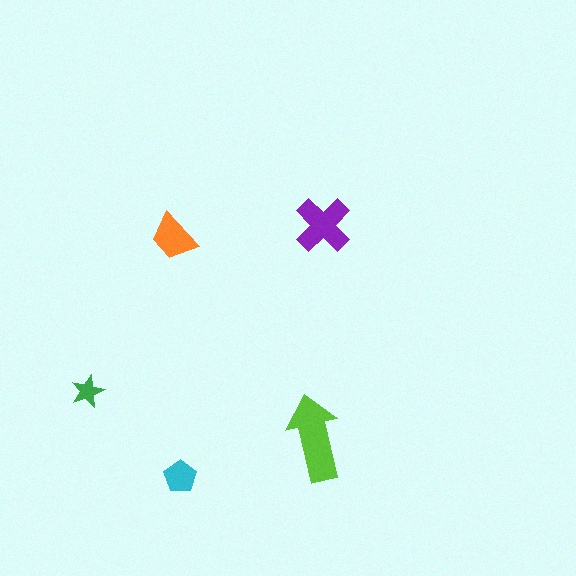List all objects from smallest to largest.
The green star, the cyan pentagon, the orange trapezoid, the purple cross, the lime arrow.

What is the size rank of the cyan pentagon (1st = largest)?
4th.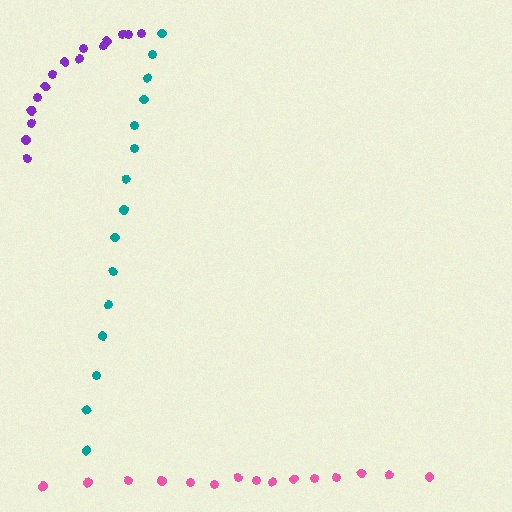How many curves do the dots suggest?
There are 3 distinct paths.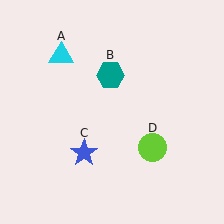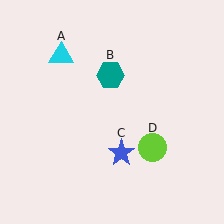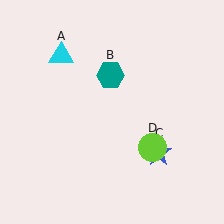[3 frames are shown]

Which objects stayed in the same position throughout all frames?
Cyan triangle (object A) and teal hexagon (object B) and lime circle (object D) remained stationary.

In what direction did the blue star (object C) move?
The blue star (object C) moved right.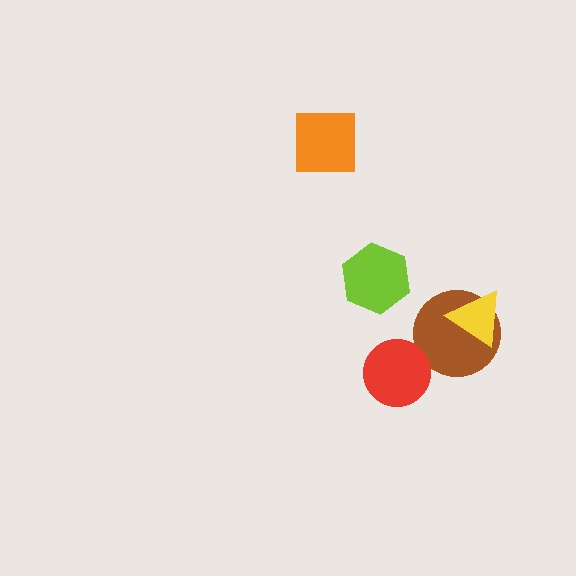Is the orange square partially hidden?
No, no other shape covers it.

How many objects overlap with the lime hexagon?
0 objects overlap with the lime hexagon.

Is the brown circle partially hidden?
Yes, it is partially covered by another shape.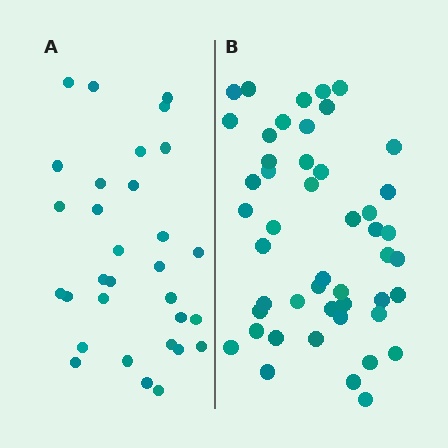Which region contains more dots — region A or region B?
Region B (the right region) has more dots.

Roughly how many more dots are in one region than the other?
Region B has approximately 15 more dots than region A.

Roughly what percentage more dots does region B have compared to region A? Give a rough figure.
About 55% more.